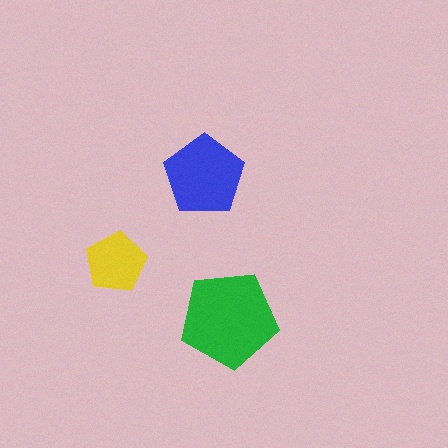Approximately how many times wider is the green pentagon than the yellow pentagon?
About 1.5 times wider.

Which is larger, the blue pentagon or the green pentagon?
The green one.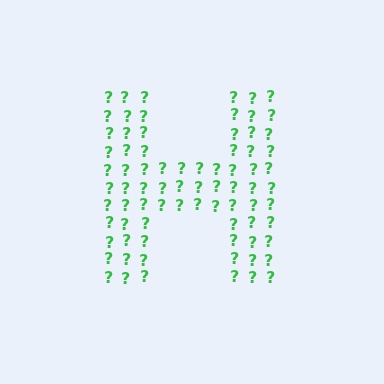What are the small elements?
The small elements are question marks.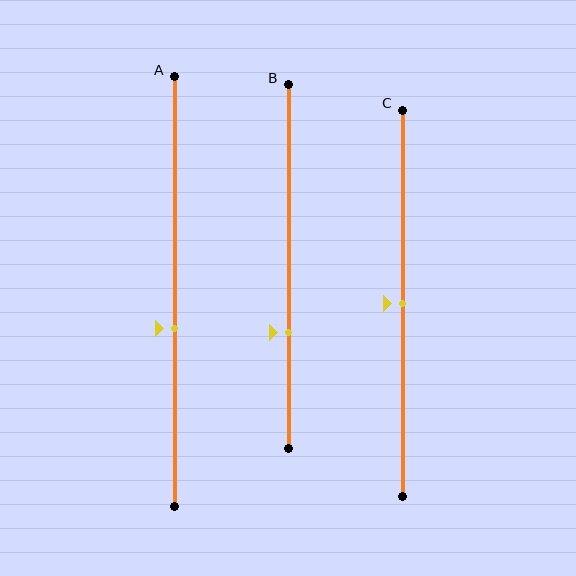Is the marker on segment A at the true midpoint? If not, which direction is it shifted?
No, the marker on segment A is shifted downward by about 8% of the segment length.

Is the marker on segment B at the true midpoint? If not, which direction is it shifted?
No, the marker on segment B is shifted downward by about 18% of the segment length.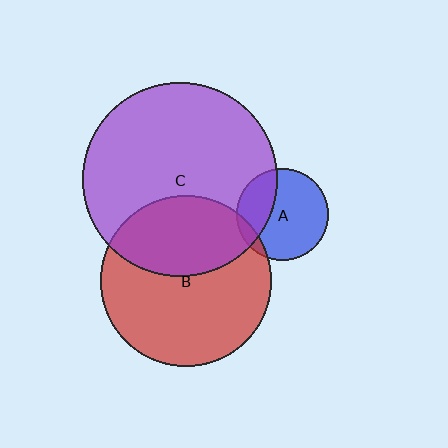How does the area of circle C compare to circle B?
Approximately 1.3 times.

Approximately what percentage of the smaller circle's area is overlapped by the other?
Approximately 10%.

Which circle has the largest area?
Circle C (purple).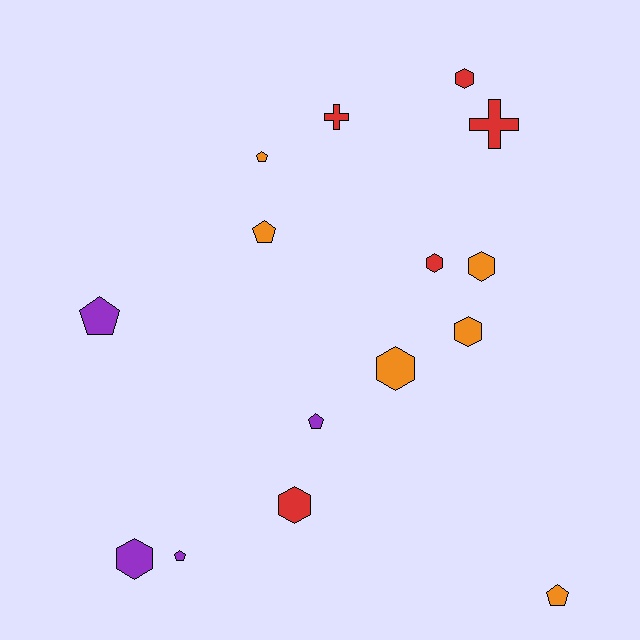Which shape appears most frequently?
Hexagon, with 7 objects.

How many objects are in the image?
There are 15 objects.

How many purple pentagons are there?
There are 3 purple pentagons.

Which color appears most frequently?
Orange, with 6 objects.